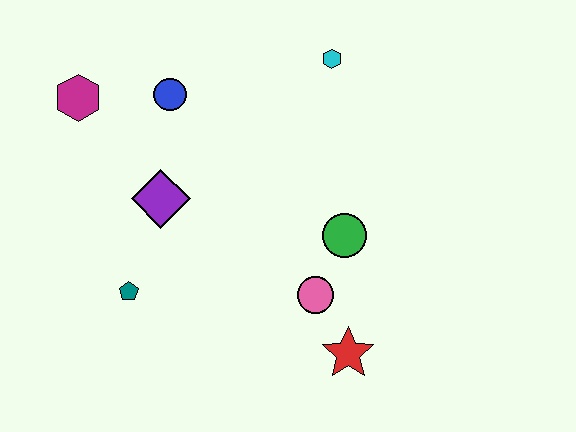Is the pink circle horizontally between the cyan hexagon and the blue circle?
Yes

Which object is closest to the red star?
The pink circle is closest to the red star.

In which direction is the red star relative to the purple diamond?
The red star is to the right of the purple diamond.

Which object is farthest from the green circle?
The magenta hexagon is farthest from the green circle.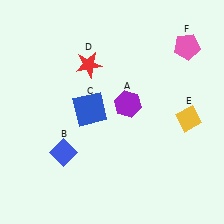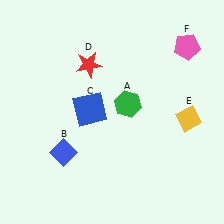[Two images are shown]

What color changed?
The hexagon (A) changed from purple in Image 1 to green in Image 2.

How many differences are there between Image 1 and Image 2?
There is 1 difference between the two images.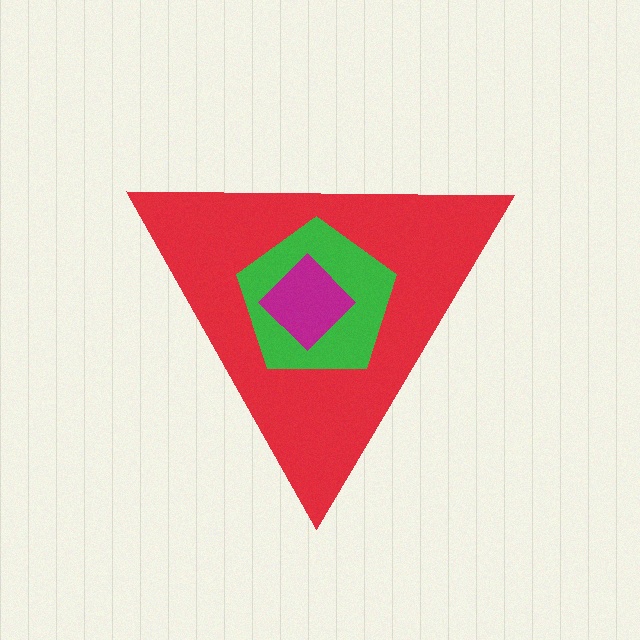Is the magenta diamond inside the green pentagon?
Yes.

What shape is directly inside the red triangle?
The green pentagon.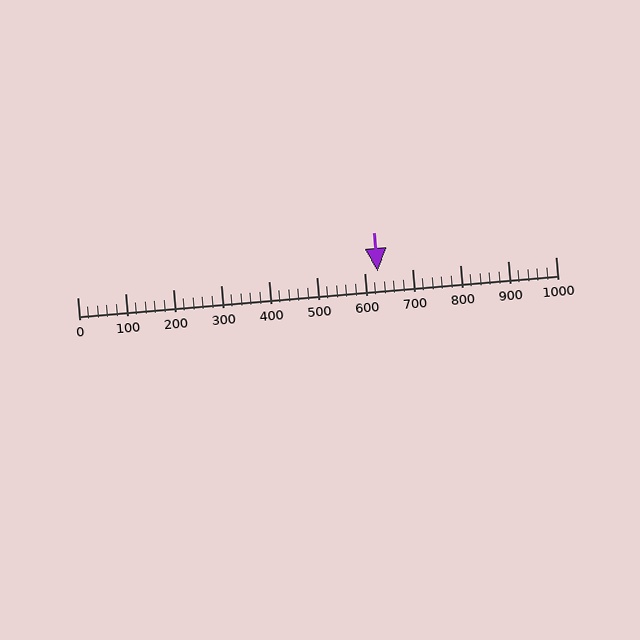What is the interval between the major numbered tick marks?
The major tick marks are spaced 100 units apart.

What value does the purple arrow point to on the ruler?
The purple arrow points to approximately 628.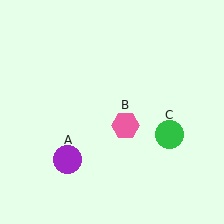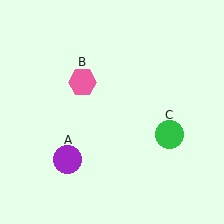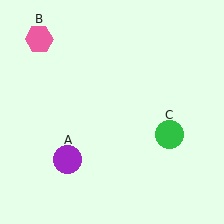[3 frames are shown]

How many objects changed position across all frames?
1 object changed position: pink hexagon (object B).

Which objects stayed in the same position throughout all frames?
Purple circle (object A) and green circle (object C) remained stationary.